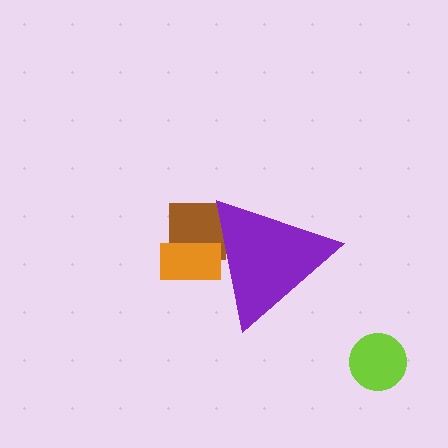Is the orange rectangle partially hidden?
Yes, the orange rectangle is partially hidden behind the purple triangle.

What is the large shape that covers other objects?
A purple triangle.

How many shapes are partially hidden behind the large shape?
2 shapes are partially hidden.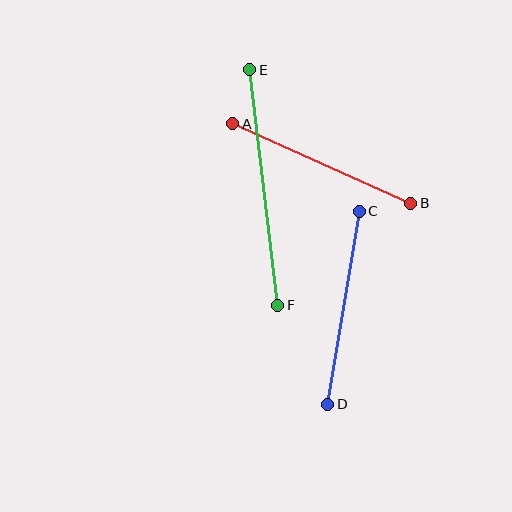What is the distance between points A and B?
The distance is approximately 195 pixels.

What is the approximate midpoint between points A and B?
The midpoint is at approximately (322, 164) pixels.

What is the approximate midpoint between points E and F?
The midpoint is at approximately (264, 188) pixels.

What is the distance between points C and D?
The distance is approximately 196 pixels.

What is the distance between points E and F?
The distance is approximately 237 pixels.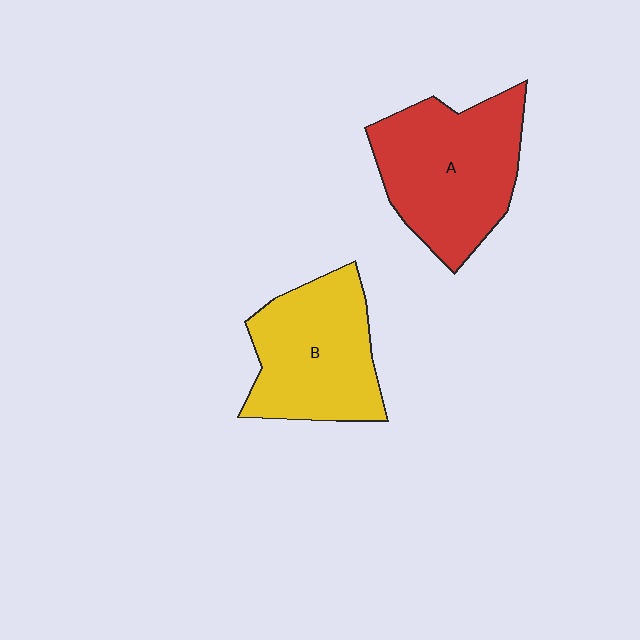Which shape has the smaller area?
Shape B (yellow).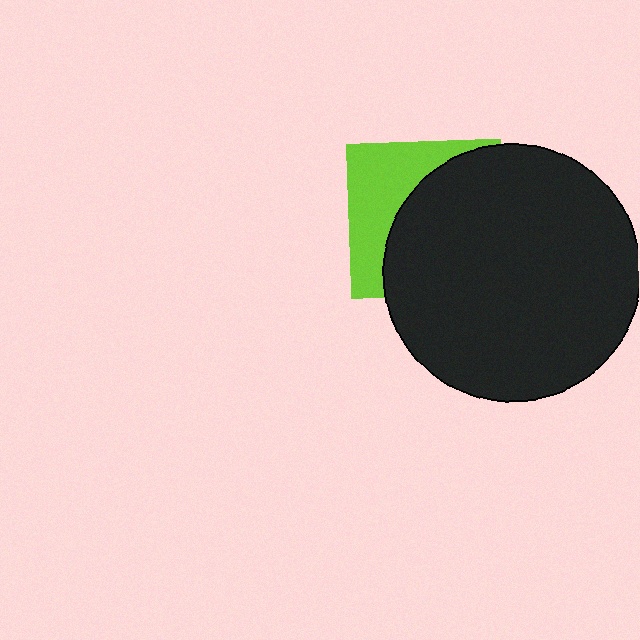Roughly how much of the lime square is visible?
A small part of it is visible (roughly 38%).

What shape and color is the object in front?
The object in front is a black circle.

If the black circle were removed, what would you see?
You would see the complete lime square.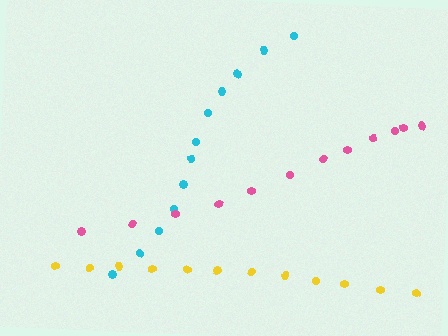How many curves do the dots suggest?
There are 3 distinct paths.